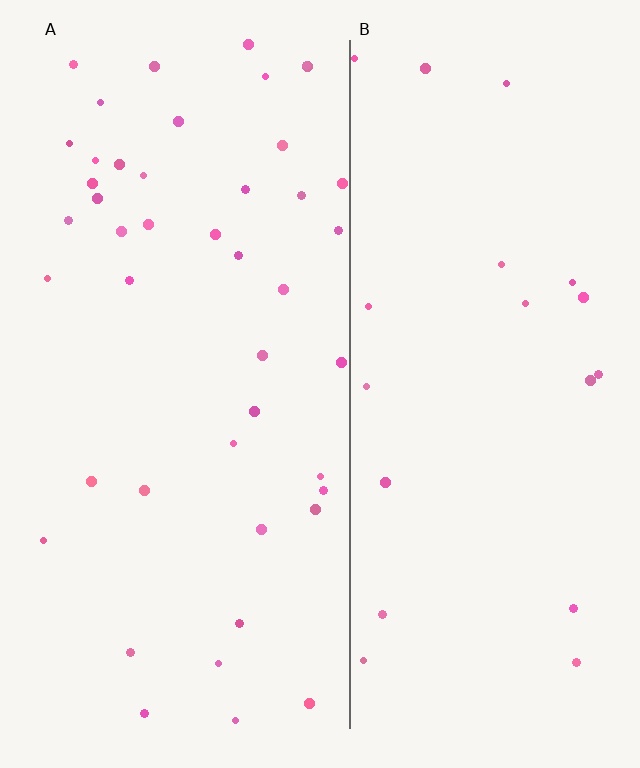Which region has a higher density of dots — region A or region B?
A (the left).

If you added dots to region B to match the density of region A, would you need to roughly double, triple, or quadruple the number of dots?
Approximately double.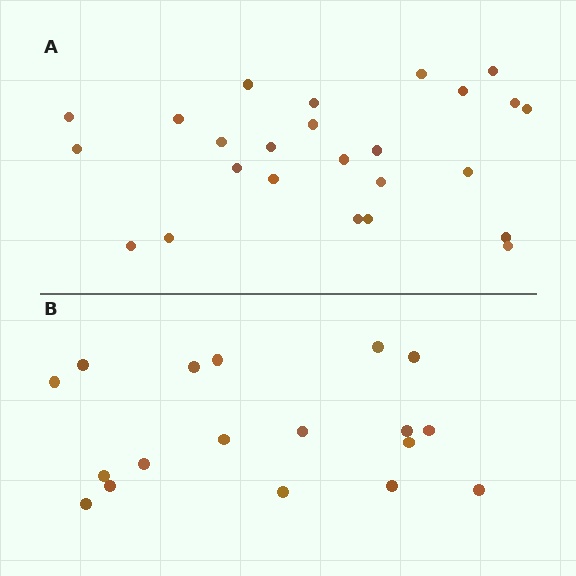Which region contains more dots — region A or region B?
Region A (the top region) has more dots.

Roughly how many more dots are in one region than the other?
Region A has roughly 8 or so more dots than region B.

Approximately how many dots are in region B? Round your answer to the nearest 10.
About 20 dots. (The exact count is 18, which rounds to 20.)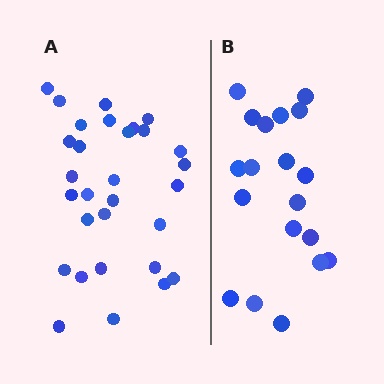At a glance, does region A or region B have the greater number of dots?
Region A (the left region) has more dots.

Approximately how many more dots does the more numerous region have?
Region A has roughly 12 or so more dots than region B.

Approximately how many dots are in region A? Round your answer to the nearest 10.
About 30 dots.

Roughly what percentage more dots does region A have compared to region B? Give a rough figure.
About 60% more.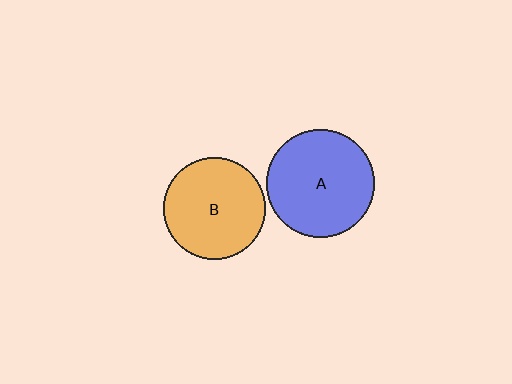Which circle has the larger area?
Circle A (blue).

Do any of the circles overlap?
No, none of the circles overlap.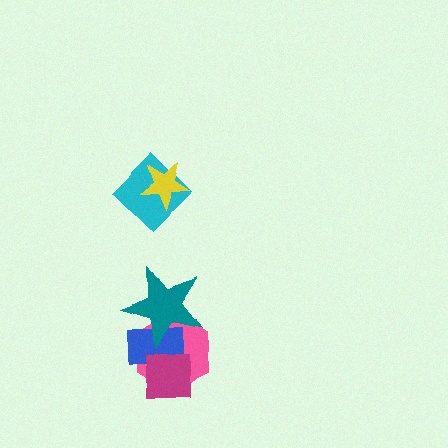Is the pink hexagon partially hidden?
Yes, it is partially covered by another shape.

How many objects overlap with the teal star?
2 objects overlap with the teal star.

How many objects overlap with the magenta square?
2 objects overlap with the magenta square.